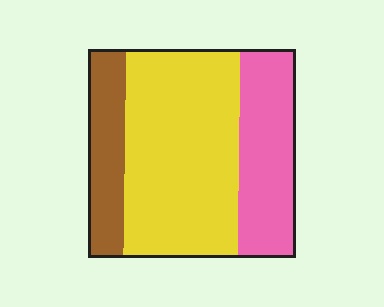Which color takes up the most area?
Yellow, at roughly 55%.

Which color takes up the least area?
Brown, at roughly 20%.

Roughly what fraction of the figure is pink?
Pink takes up about one quarter (1/4) of the figure.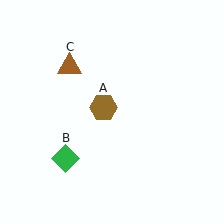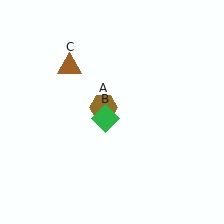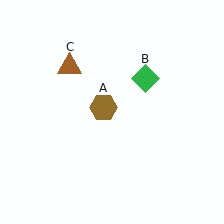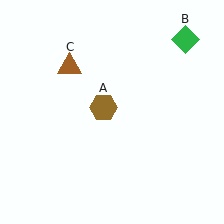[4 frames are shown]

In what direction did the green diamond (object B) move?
The green diamond (object B) moved up and to the right.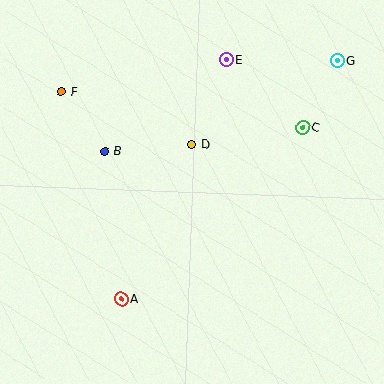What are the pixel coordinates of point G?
Point G is at (337, 61).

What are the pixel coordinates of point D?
Point D is at (192, 144).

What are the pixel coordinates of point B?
Point B is at (104, 151).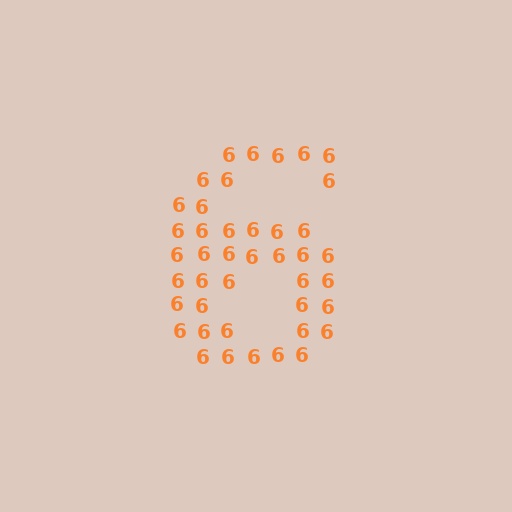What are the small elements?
The small elements are digit 6's.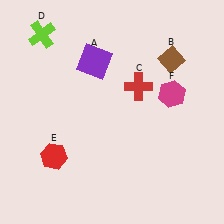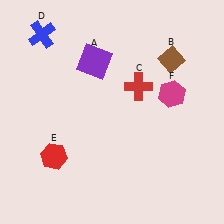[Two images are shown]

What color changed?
The cross (D) changed from lime in Image 1 to blue in Image 2.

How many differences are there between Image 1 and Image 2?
There is 1 difference between the two images.